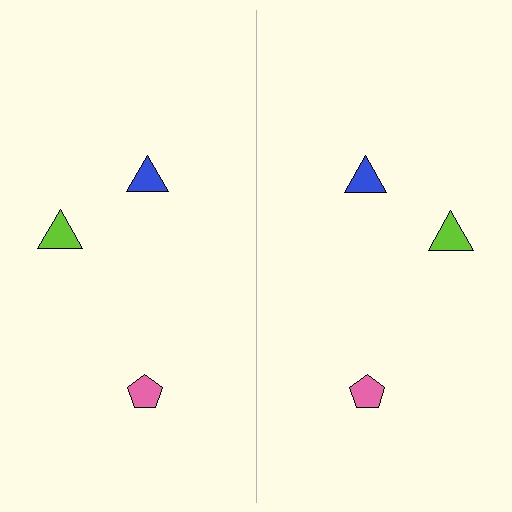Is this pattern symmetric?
Yes, this pattern has bilateral (reflection) symmetry.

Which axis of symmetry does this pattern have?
The pattern has a vertical axis of symmetry running through the center of the image.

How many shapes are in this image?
There are 6 shapes in this image.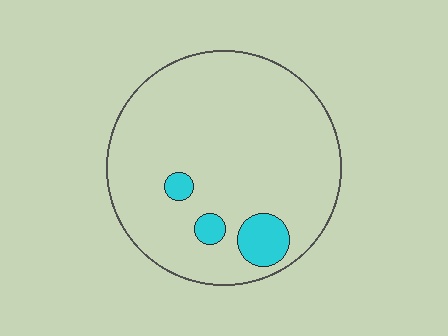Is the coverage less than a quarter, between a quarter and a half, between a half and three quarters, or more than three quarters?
Less than a quarter.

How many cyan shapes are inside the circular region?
3.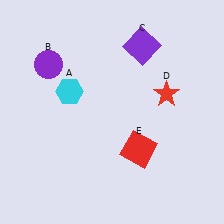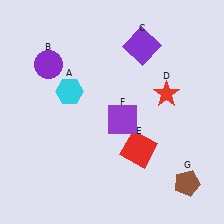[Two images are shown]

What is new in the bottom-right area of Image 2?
A purple square (F) was added in the bottom-right area of Image 2.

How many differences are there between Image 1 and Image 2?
There are 2 differences between the two images.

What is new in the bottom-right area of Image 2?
A brown pentagon (G) was added in the bottom-right area of Image 2.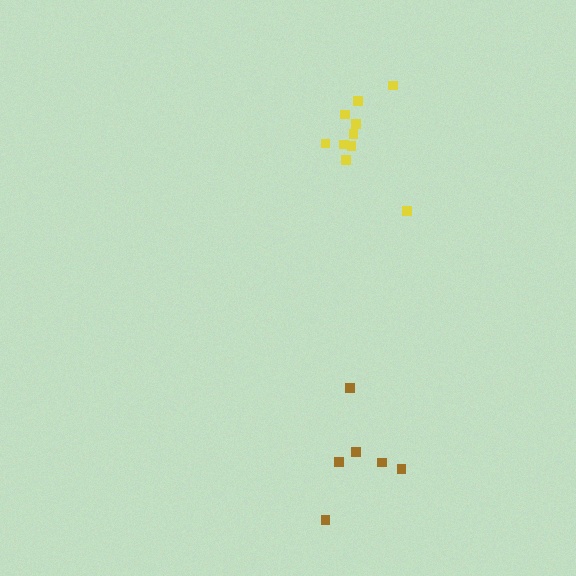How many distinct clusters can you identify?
There are 2 distinct clusters.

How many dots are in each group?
Group 1: 10 dots, Group 2: 6 dots (16 total).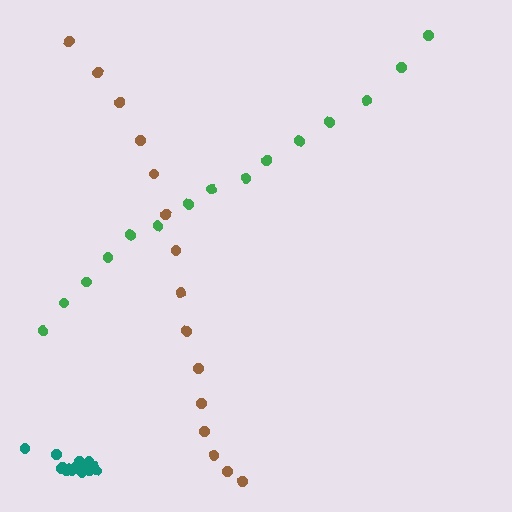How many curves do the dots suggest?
There are 3 distinct paths.